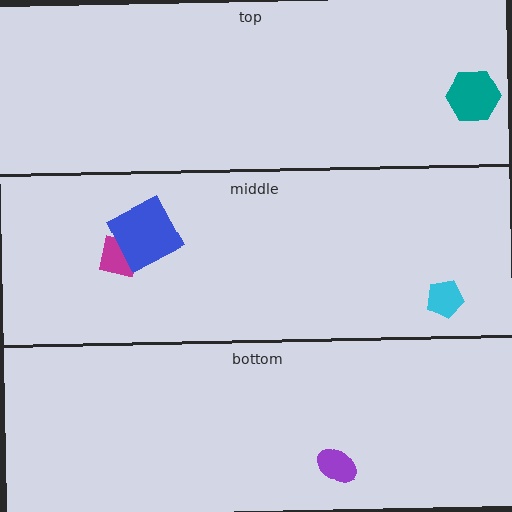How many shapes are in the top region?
1.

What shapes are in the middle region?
The magenta square, the blue square, the cyan pentagon.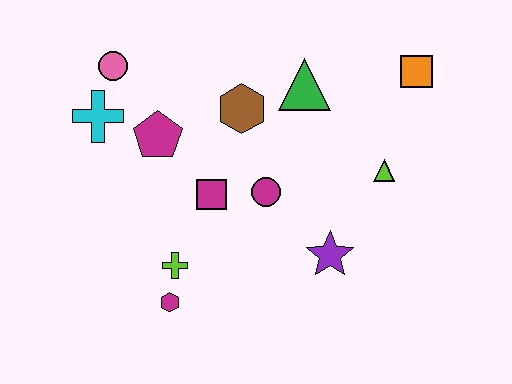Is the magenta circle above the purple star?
Yes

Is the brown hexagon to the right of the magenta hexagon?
Yes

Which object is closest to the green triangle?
The brown hexagon is closest to the green triangle.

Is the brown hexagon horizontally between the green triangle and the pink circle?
Yes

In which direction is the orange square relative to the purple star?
The orange square is above the purple star.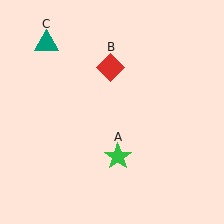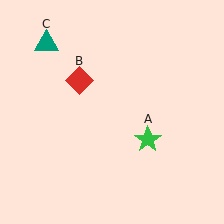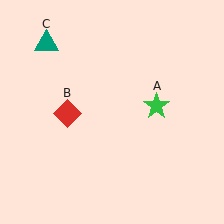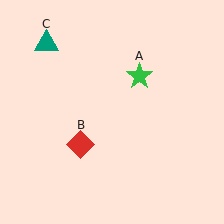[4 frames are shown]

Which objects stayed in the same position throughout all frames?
Teal triangle (object C) remained stationary.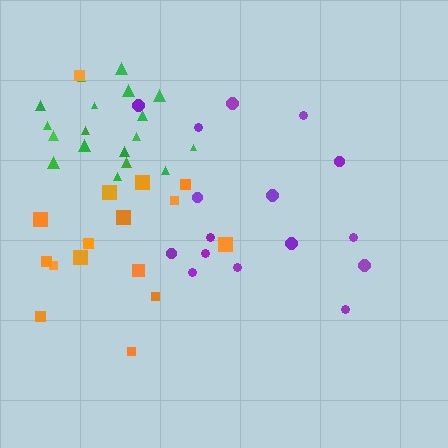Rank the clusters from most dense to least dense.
green, orange, purple.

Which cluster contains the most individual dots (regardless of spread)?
Green (18).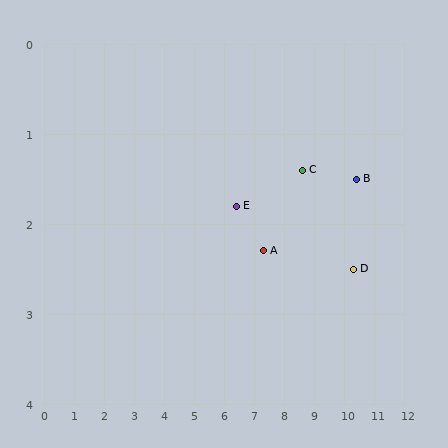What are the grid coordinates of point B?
Point B is at approximately (10.4, 1.5).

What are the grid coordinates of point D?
Point D is at approximately (10.3, 2.5).